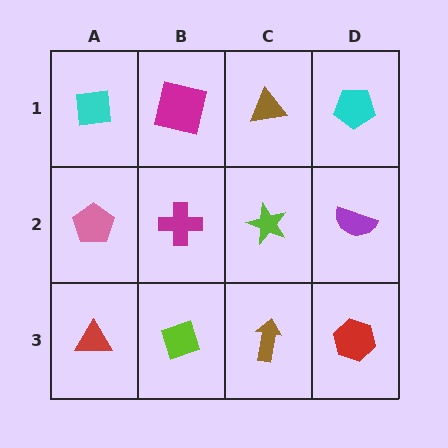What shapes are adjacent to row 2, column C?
A brown triangle (row 1, column C), a brown arrow (row 3, column C), a magenta cross (row 2, column B), a purple semicircle (row 2, column D).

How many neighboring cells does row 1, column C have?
3.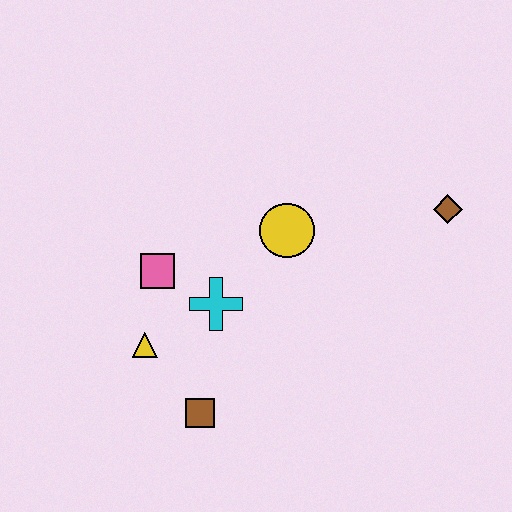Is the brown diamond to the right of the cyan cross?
Yes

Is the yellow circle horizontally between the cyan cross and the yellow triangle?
No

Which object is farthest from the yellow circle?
The brown square is farthest from the yellow circle.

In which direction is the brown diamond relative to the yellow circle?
The brown diamond is to the right of the yellow circle.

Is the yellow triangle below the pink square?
Yes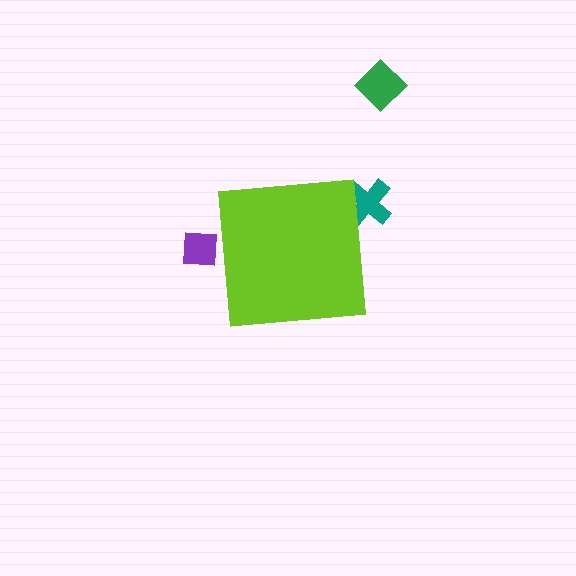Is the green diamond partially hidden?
No, the green diamond is fully visible.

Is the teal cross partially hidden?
Yes, the teal cross is partially hidden behind the lime square.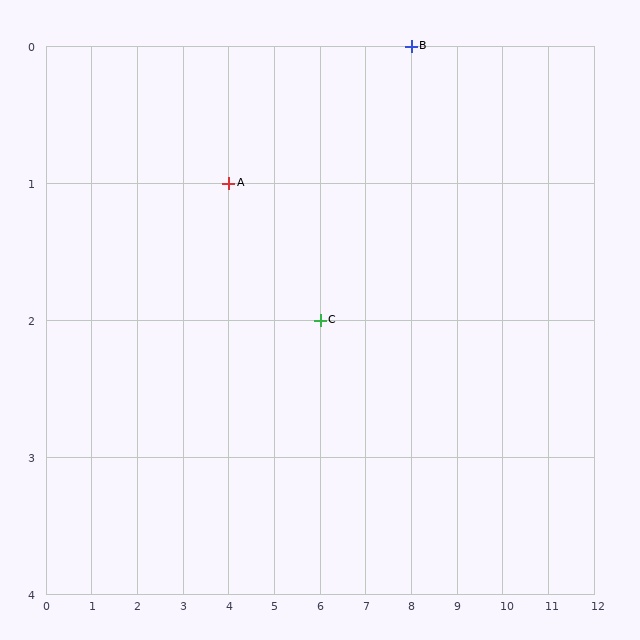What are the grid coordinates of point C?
Point C is at grid coordinates (6, 2).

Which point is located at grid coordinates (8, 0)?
Point B is at (8, 0).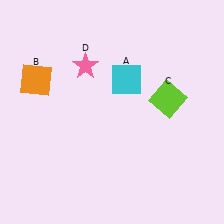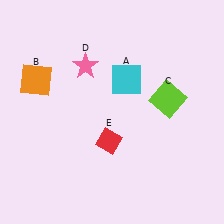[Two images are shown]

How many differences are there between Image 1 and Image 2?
There is 1 difference between the two images.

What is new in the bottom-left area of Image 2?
A red diamond (E) was added in the bottom-left area of Image 2.